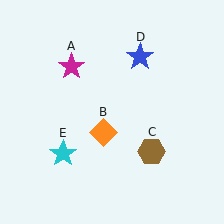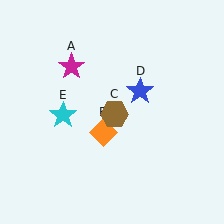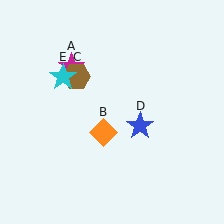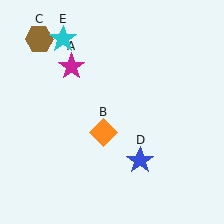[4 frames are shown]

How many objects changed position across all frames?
3 objects changed position: brown hexagon (object C), blue star (object D), cyan star (object E).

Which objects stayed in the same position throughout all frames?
Magenta star (object A) and orange diamond (object B) remained stationary.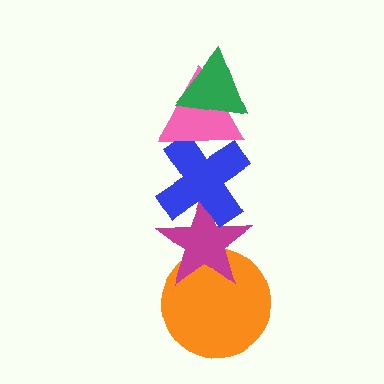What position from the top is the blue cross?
The blue cross is 3rd from the top.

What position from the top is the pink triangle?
The pink triangle is 2nd from the top.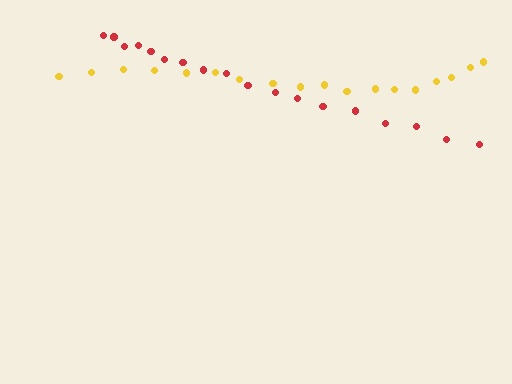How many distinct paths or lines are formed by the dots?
There are 2 distinct paths.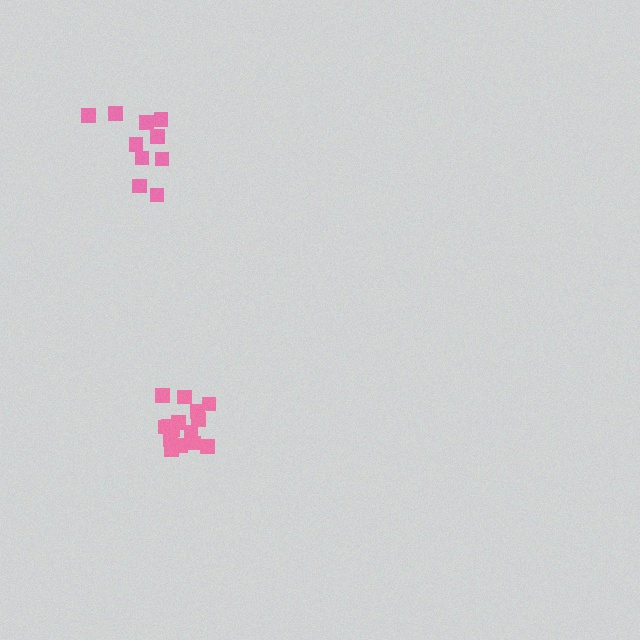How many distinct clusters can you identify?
There are 2 distinct clusters.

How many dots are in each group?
Group 1: 10 dots, Group 2: 15 dots (25 total).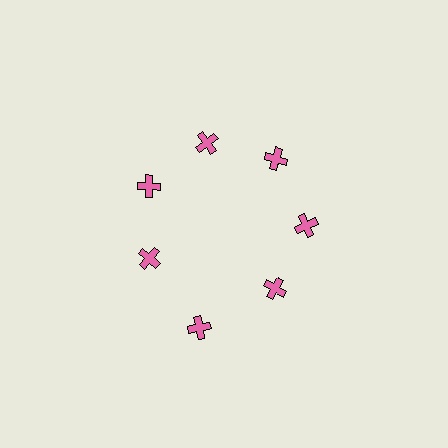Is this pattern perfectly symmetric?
No. The 7 pink crosses are arranged in a ring, but one element near the 6 o'clock position is pushed outward from the center, breaking the 7-fold rotational symmetry.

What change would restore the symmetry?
The symmetry would be restored by moving it inward, back onto the ring so that all 7 crosses sit at equal angles and equal distance from the center.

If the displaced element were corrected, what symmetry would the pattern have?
It would have 7-fold rotational symmetry — the pattern would map onto itself every 51 degrees.